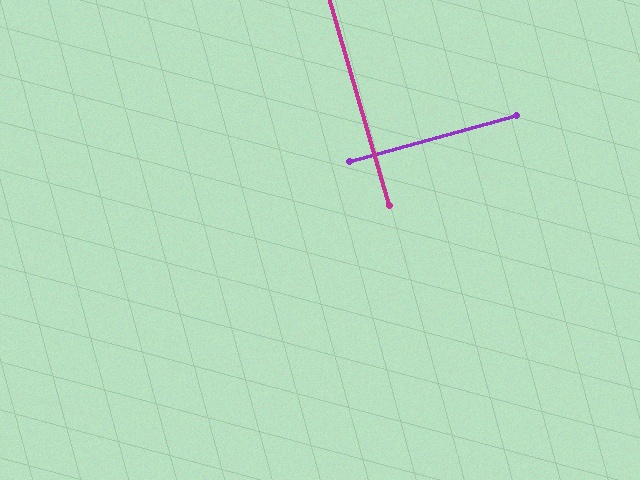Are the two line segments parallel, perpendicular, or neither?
Perpendicular — they meet at approximately 89°.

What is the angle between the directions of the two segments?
Approximately 89 degrees.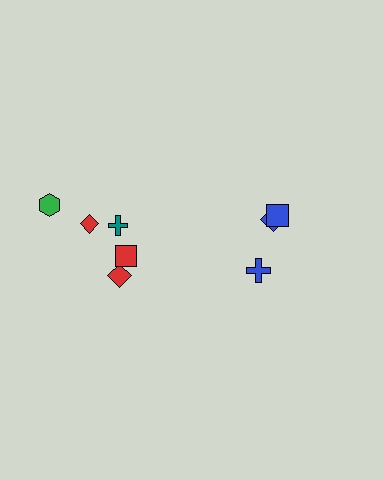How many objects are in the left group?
There are 5 objects.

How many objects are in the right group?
There are 3 objects.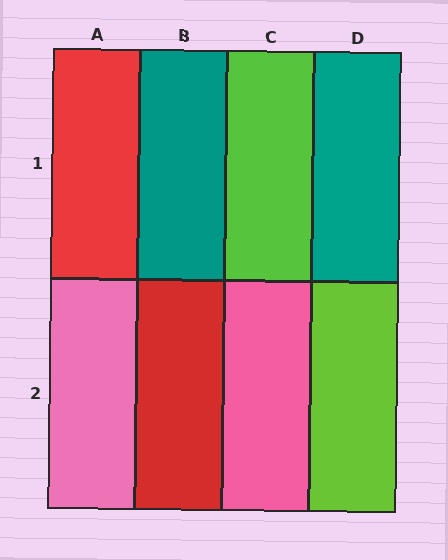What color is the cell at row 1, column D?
Teal.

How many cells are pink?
2 cells are pink.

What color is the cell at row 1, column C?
Lime.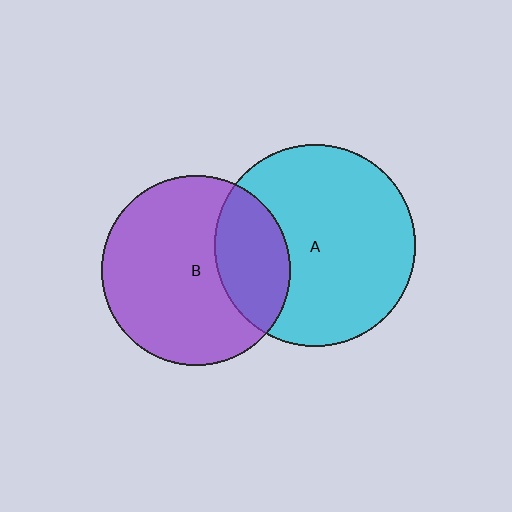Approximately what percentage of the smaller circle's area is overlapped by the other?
Approximately 30%.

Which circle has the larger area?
Circle A (cyan).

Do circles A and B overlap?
Yes.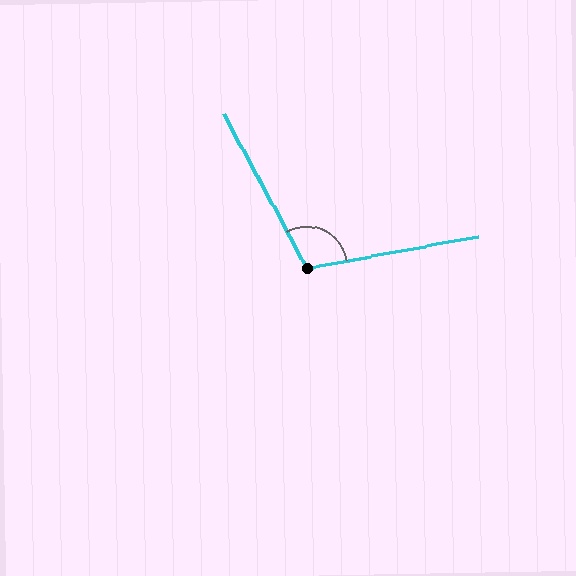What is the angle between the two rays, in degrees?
Approximately 108 degrees.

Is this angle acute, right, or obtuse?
It is obtuse.